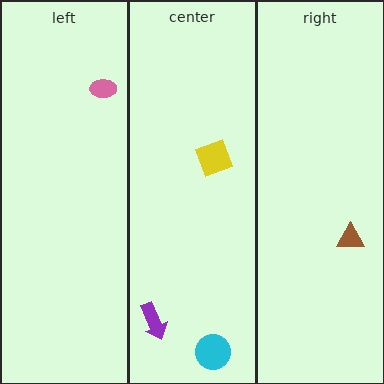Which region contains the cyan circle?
The center region.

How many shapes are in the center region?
3.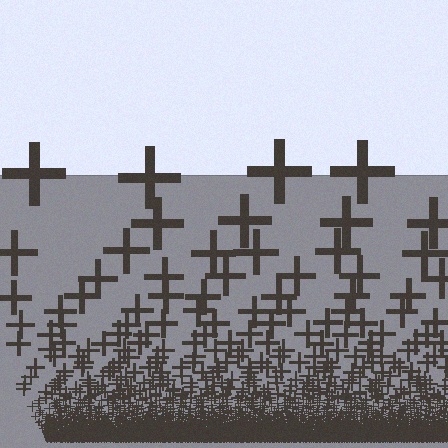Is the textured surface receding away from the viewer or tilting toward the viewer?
The surface appears to tilt toward the viewer. Texture elements get larger and sparser toward the top.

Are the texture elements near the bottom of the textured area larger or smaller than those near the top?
Smaller. The gradient is inverted — elements near the bottom are smaller and denser.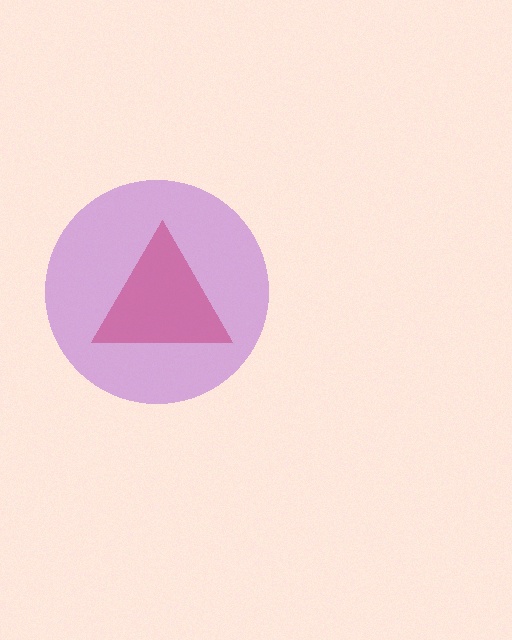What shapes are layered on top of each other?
The layered shapes are: a red triangle, a purple circle.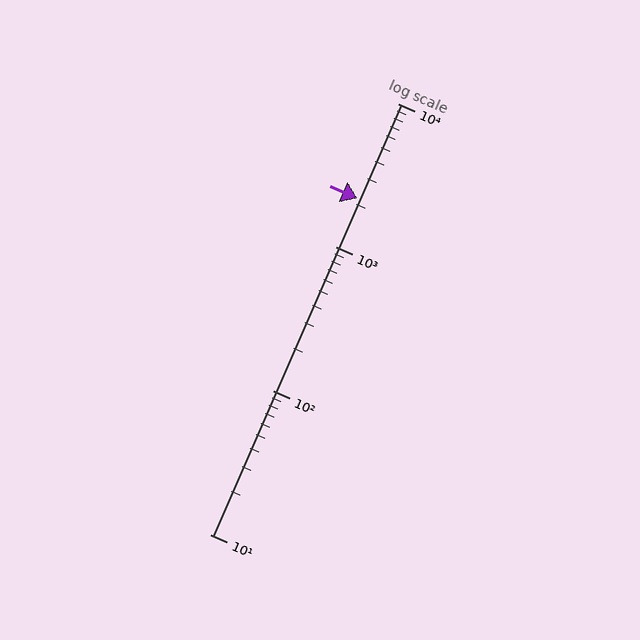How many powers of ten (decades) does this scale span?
The scale spans 3 decades, from 10 to 10000.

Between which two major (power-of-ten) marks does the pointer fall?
The pointer is between 1000 and 10000.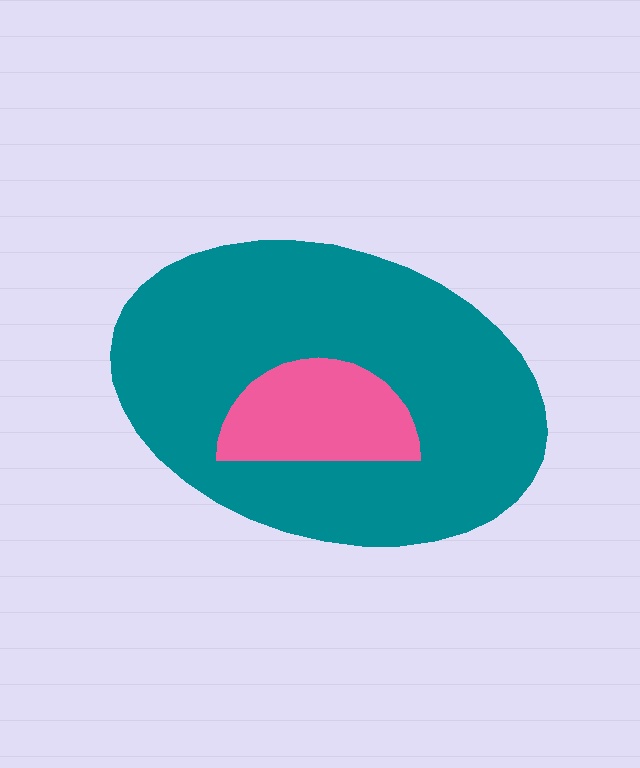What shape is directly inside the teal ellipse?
The pink semicircle.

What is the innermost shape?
The pink semicircle.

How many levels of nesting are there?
2.